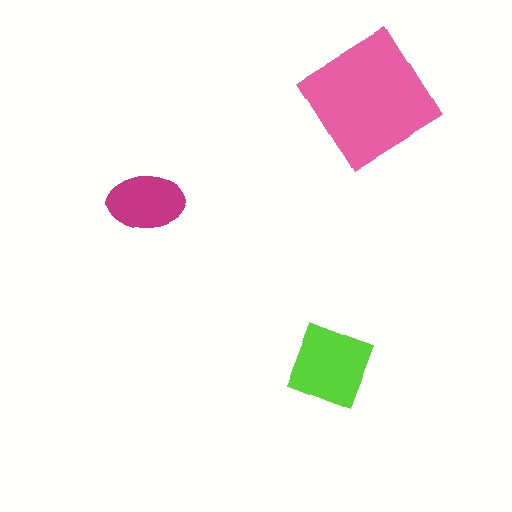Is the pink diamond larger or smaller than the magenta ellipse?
Larger.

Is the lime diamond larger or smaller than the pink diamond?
Smaller.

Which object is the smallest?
The magenta ellipse.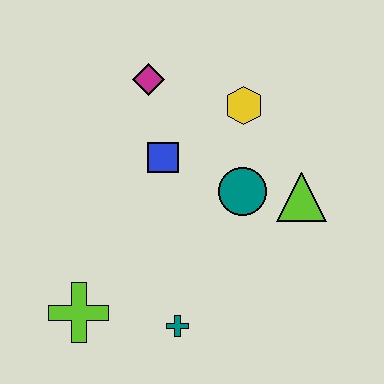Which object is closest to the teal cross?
The lime cross is closest to the teal cross.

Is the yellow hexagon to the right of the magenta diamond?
Yes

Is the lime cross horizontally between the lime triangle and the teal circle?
No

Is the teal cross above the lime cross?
No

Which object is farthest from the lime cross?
The yellow hexagon is farthest from the lime cross.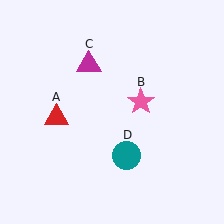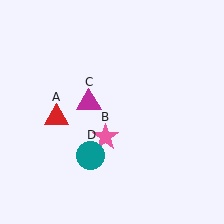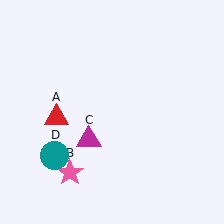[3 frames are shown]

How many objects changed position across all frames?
3 objects changed position: pink star (object B), magenta triangle (object C), teal circle (object D).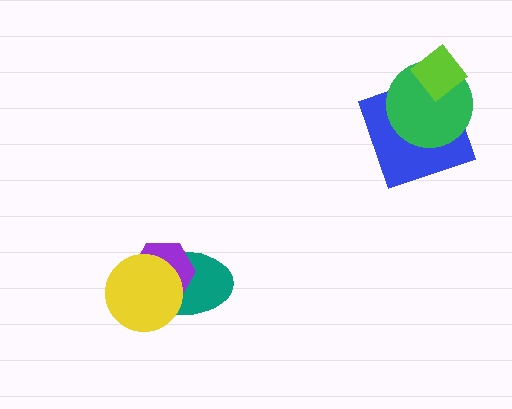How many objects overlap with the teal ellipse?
2 objects overlap with the teal ellipse.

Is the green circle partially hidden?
Yes, it is partially covered by another shape.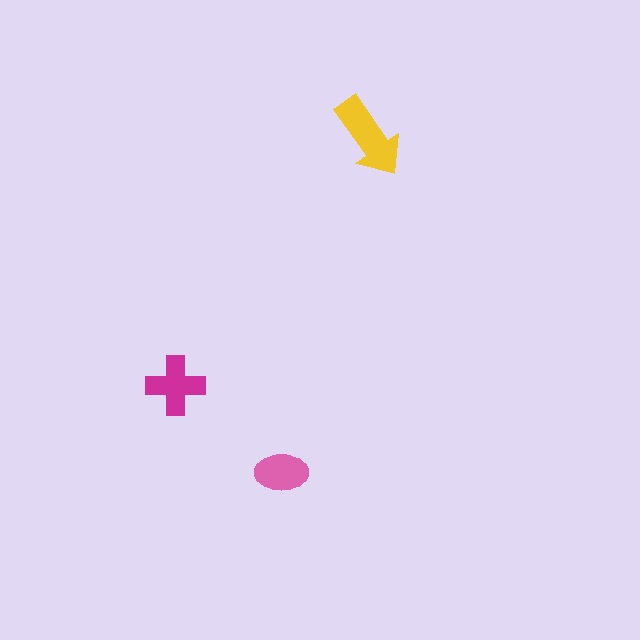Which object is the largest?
The yellow arrow.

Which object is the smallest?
The pink ellipse.